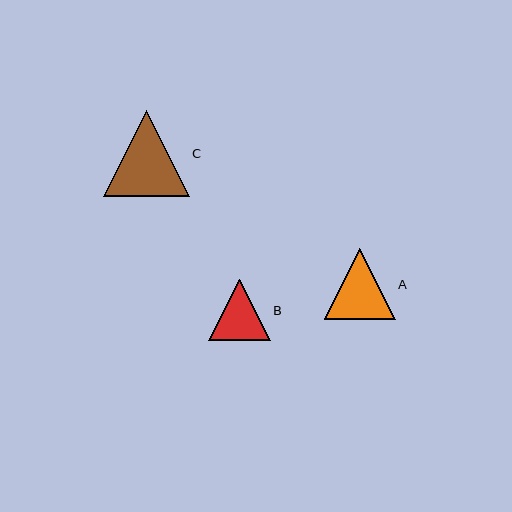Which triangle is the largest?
Triangle C is the largest with a size of approximately 86 pixels.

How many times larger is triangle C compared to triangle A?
Triangle C is approximately 1.2 times the size of triangle A.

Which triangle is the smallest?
Triangle B is the smallest with a size of approximately 61 pixels.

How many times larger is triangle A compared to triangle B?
Triangle A is approximately 1.2 times the size of triangle B.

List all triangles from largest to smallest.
From largest to smallest: C, A, B.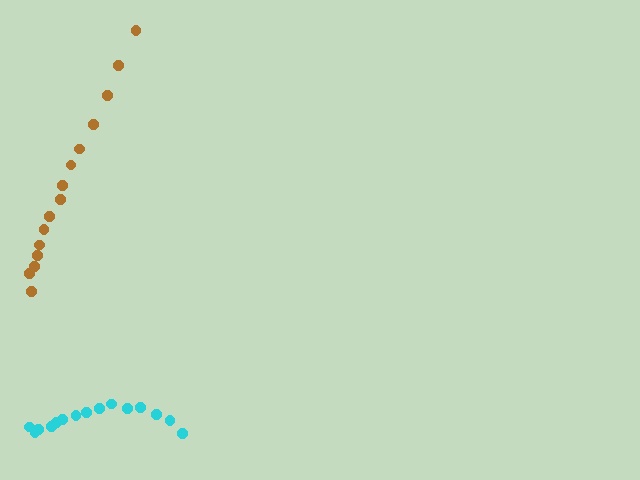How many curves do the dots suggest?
There are 2 distinct paths.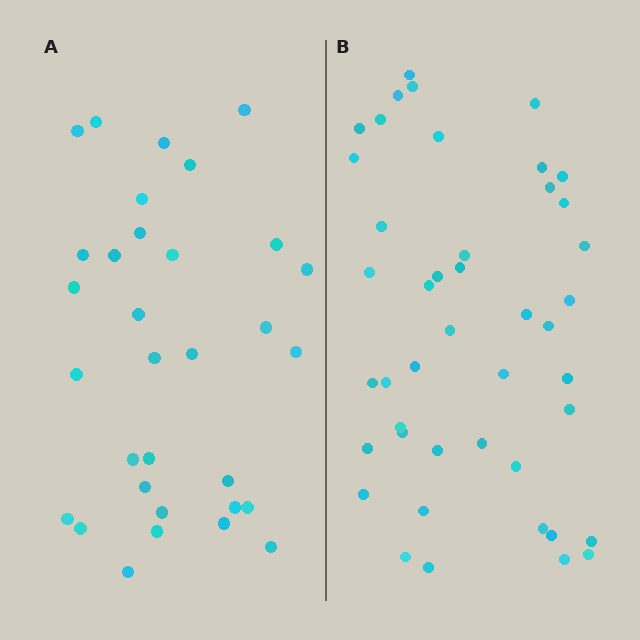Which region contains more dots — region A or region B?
Region B (the right region) has more dots.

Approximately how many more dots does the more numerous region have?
Region B has roughly 12 or so more dots than region A.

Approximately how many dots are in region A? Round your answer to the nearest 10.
About 30 dots. (The exact count is 32, which rounds to 30.)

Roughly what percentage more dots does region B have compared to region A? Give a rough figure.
About 40% more.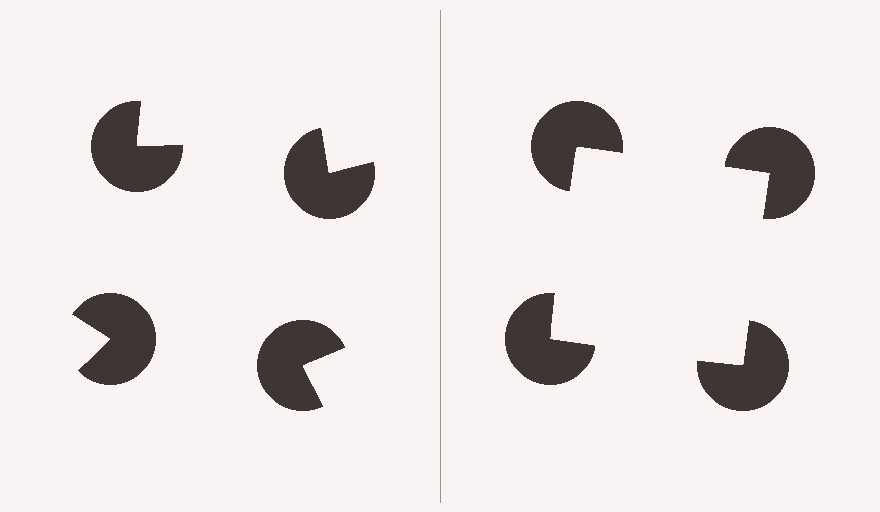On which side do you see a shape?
An illusory square appears on the right side. On the left side the wedge cuts are rotated, so no coherent shape forms.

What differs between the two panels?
The pac-man discs are positioned identically on both sides; only the wedge orientations differ. On the right they align to a square; on the left they are misaligned.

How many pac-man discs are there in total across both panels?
8 — 4 on each side.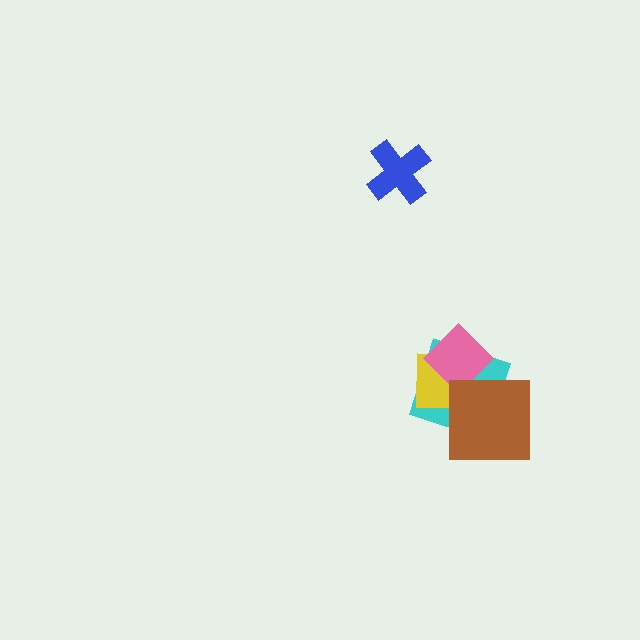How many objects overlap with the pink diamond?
2 objects overlap with the pink diamond.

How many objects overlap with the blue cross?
0 objects overlap with the blue cross.